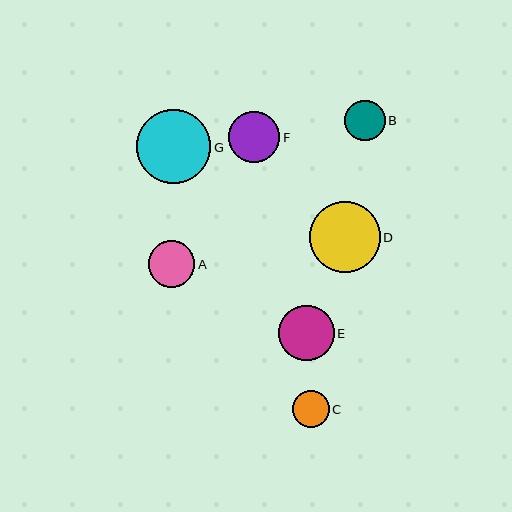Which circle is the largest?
Circle G is the largest with a size of approximately 74 pixels.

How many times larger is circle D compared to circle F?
Circle D is approximately 1.4 times the size of circle F.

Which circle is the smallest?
Circle C is the smallest with a size of approximately 36 pixels.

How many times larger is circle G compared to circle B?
Circle G is approximately 1.8 times the size of circle B.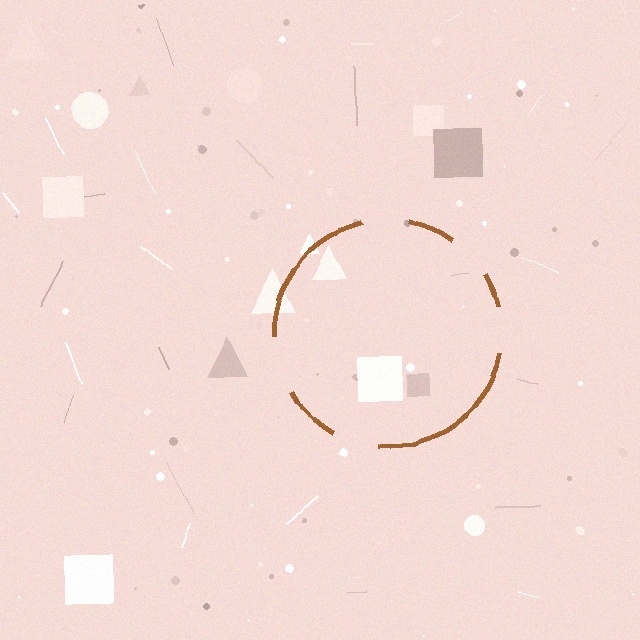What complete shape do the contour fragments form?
The contour fragments form a circle.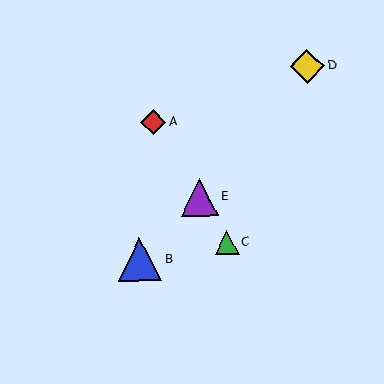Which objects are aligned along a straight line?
Objects A, C, E are aligned along a straight line.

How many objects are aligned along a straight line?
3 objects (A, C, E) are aligned along a straight line.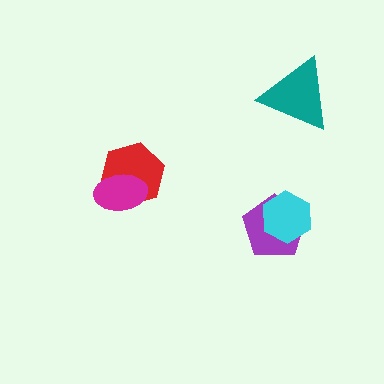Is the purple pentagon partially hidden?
Yes, it is partially covered by another shape.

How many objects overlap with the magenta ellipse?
1 object overlaps with the magenta ellipse.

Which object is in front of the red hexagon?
The magenta ellipse is in front of the red hexagon.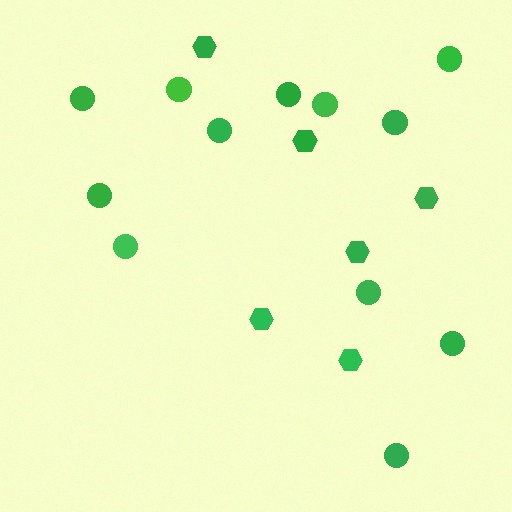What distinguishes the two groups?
There are 2 groups: one group of hexagons (6) and one group of circles (12).